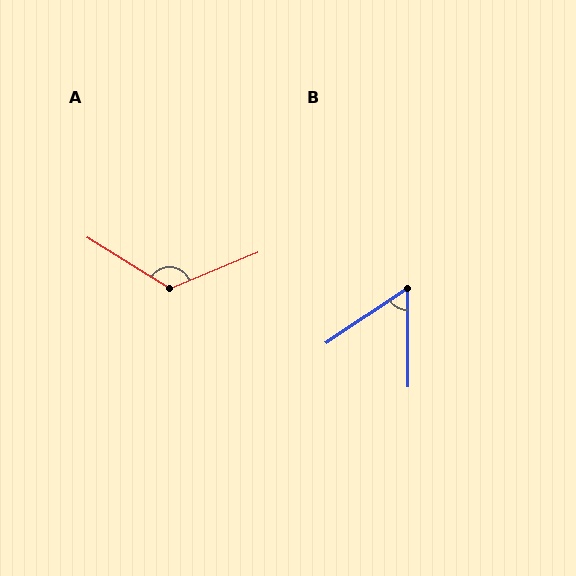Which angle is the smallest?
B, at approximately 56 degrees.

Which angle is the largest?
A, at approximately 126 degrees.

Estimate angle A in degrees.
Approximately 126 degrees.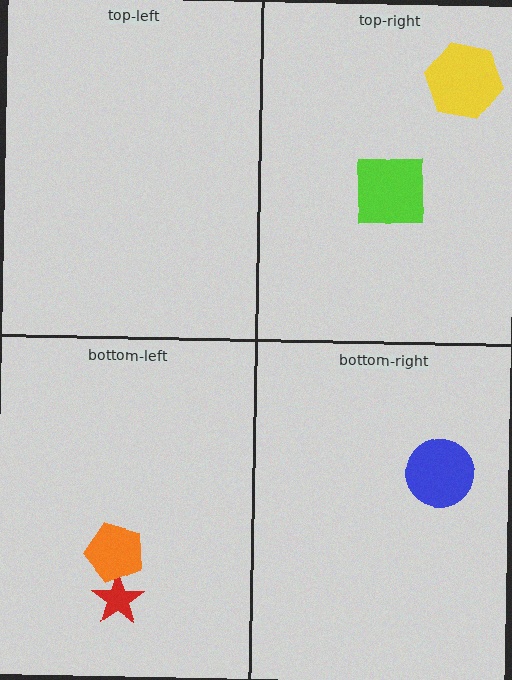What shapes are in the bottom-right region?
The blue circle.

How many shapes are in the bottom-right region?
1.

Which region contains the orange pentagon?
The bottom-left region.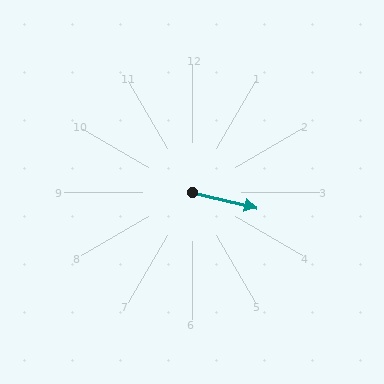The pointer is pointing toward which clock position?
Roughly 3 o'clock.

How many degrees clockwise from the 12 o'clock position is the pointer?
Approximately 104 degrees.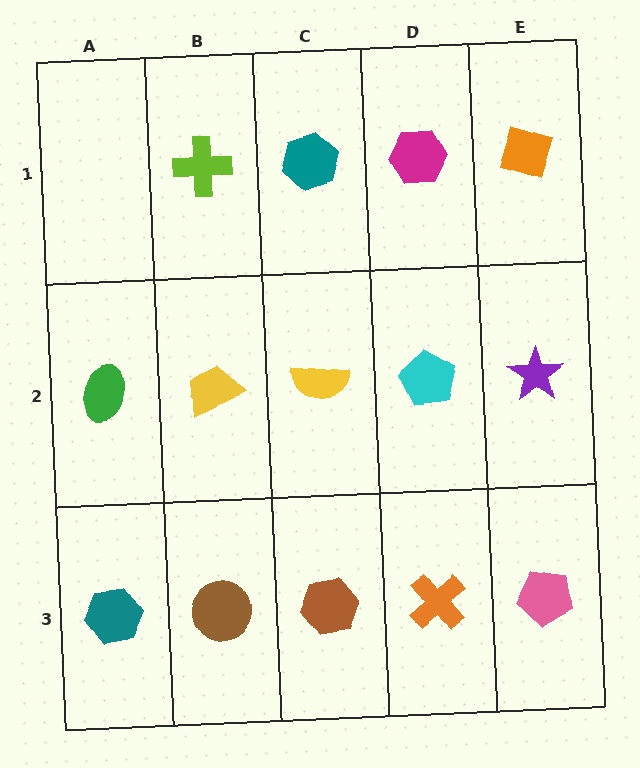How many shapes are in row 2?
5 shapes.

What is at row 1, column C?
A teal hexagon.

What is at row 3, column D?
An orange cross.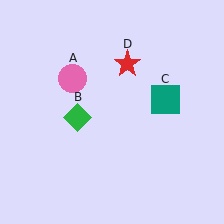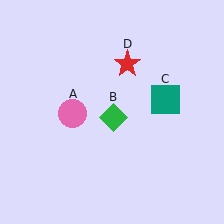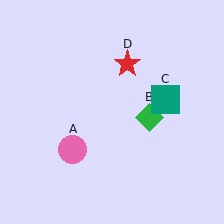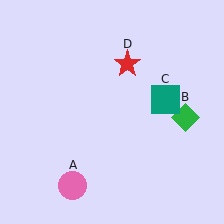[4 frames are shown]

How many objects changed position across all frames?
2 objects changed position: pink circle (object A), green diamond (object B).